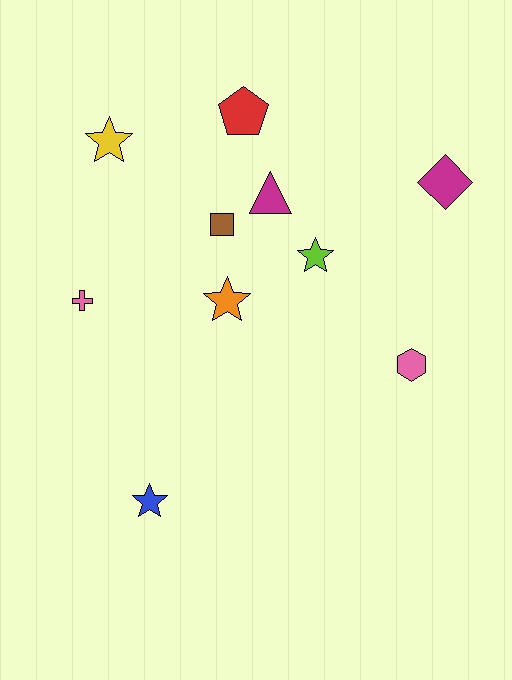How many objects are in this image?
There are 10 objects.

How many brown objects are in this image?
There is 1 brown object.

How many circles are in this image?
There are no circles.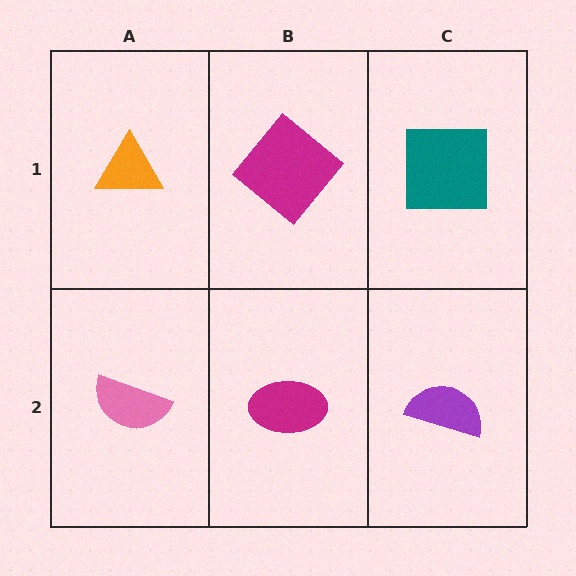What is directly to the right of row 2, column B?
A purple semicircle.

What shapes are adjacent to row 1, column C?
A purple semicircle (row 2, column C), a magenta diamond (row 1, column B).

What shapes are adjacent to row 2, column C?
A teal square (row 1, column C), a magenta ellipse (row 2, column B).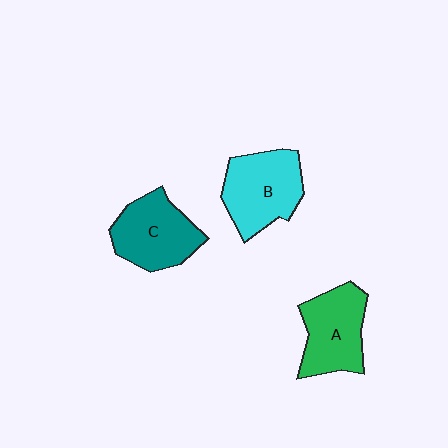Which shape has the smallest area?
Shape A (green).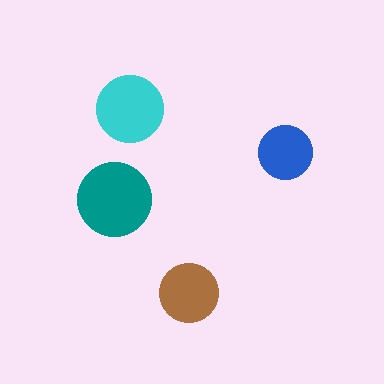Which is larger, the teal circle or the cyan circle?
The teal one.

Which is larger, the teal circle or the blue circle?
The teal one.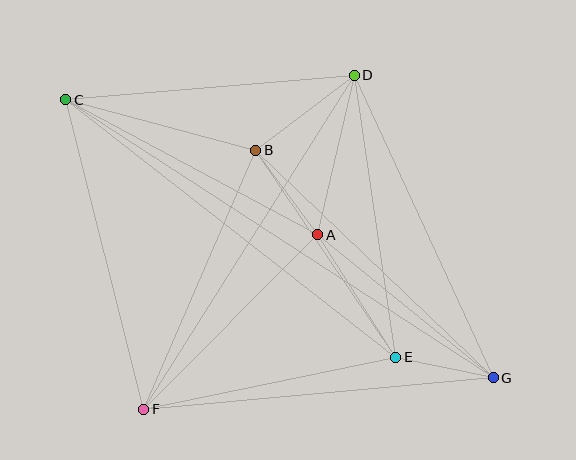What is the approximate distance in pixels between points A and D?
The distance between A and D is approximately 164 pixels.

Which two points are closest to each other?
Points E and G are closest to each other.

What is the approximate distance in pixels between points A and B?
The distance between A and B is approximately 105 pixels.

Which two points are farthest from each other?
Points C and G are farthest from each other.